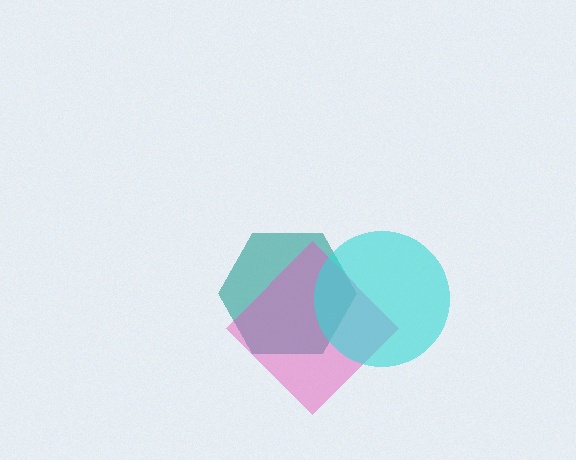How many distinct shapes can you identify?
There are 3 distinct shapes: a teal hexagon, a pink diamond, a cyan circle.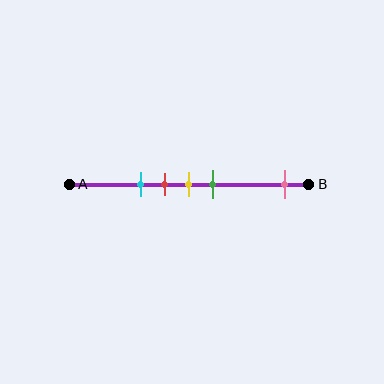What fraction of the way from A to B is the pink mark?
The pink mark is approximately 90% (0.9) of the way from A to B.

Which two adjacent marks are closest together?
The red and yellow marks are the closest adjacent pair.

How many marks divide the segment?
There are 5 marks dividing the segment.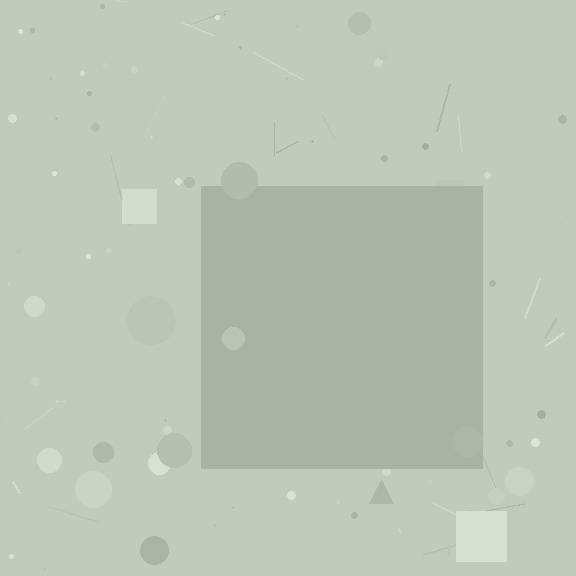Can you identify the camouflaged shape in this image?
The camouflaged shape is a square.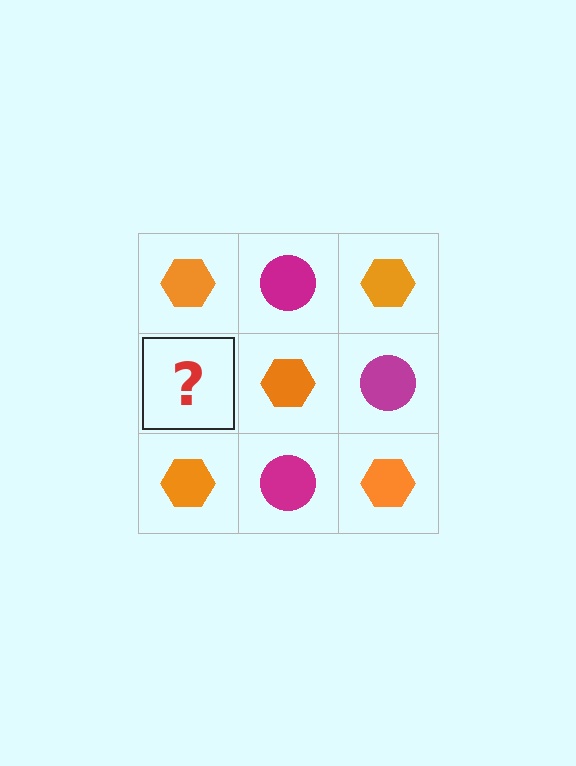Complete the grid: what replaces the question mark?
The question mark should be replaced with a magenta circle.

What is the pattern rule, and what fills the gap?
The rule is that it alternates orange hexagon and magenta circle in a checkerboard pattern. The gap should be filled with a magenta circle.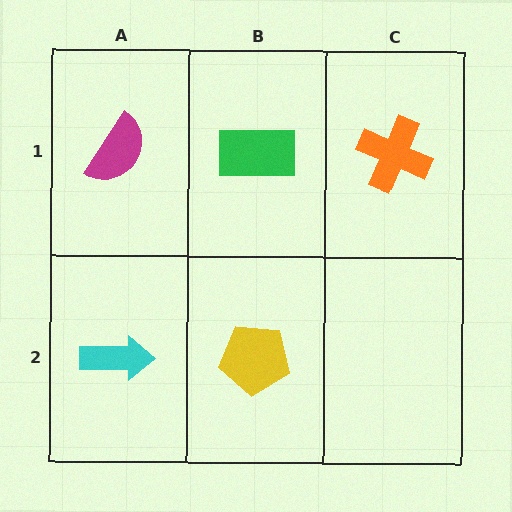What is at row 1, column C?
An orange cross.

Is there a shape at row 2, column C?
No, that cell is empty.